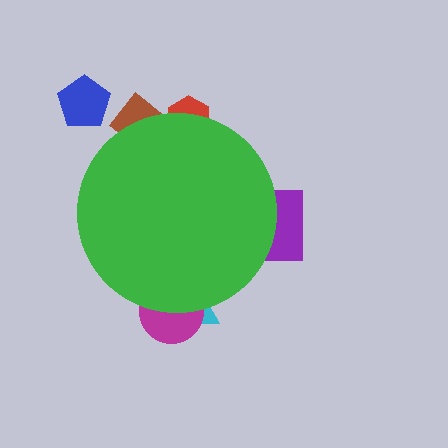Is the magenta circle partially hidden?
Yes, the magenta circle is partially hidden behind the green circle.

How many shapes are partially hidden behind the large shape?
5 shapes are partially hidden.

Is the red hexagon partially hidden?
Yes, the red hexagon is partially hidden behind the green circle.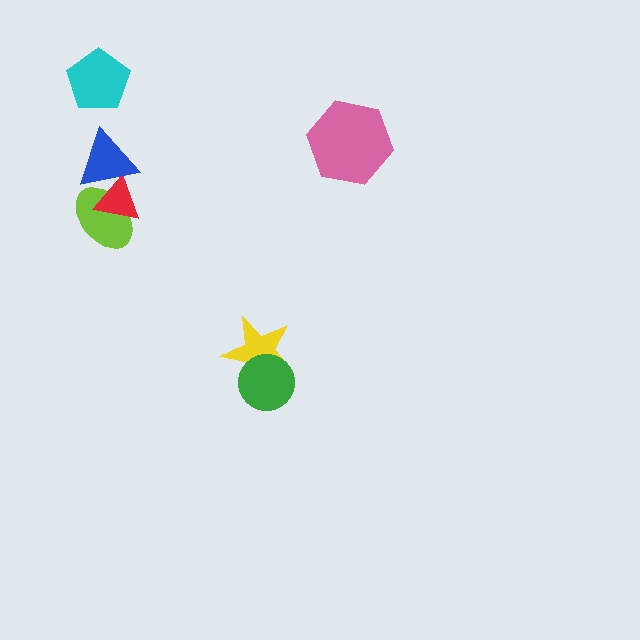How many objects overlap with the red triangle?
2 objects overlap with the red triangle.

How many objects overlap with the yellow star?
1 object overlaps with the yellow star.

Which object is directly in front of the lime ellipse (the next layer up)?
The red triangle is directly in front of the lime ellipse.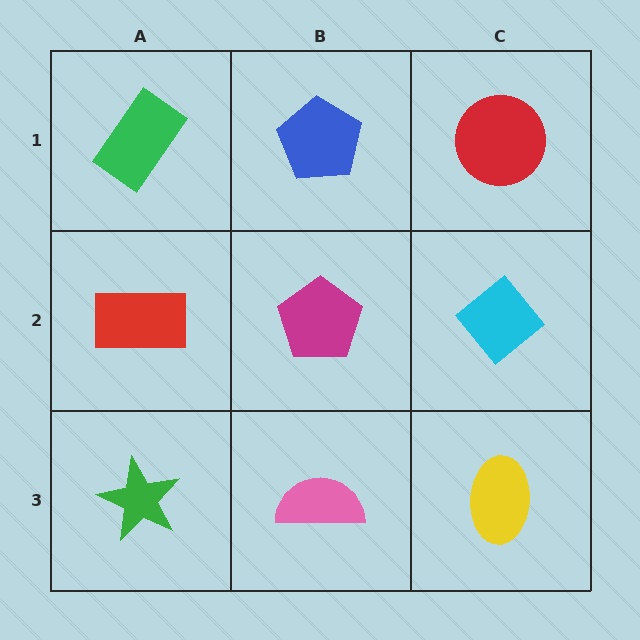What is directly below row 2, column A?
A green star.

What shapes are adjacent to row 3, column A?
A red rectangle (row 2, column A), a pink semicircle (row 3, column B).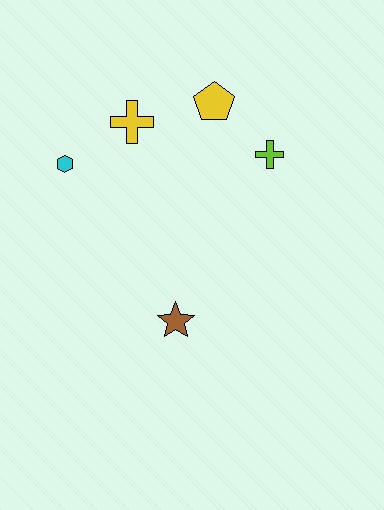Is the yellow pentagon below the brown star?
No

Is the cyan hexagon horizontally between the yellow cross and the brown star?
No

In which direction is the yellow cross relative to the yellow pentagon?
The yellow cross is to the left of the yellow pentagon.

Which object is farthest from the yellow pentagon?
The brown star is farthest from the yellow pentagon.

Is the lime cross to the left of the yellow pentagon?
No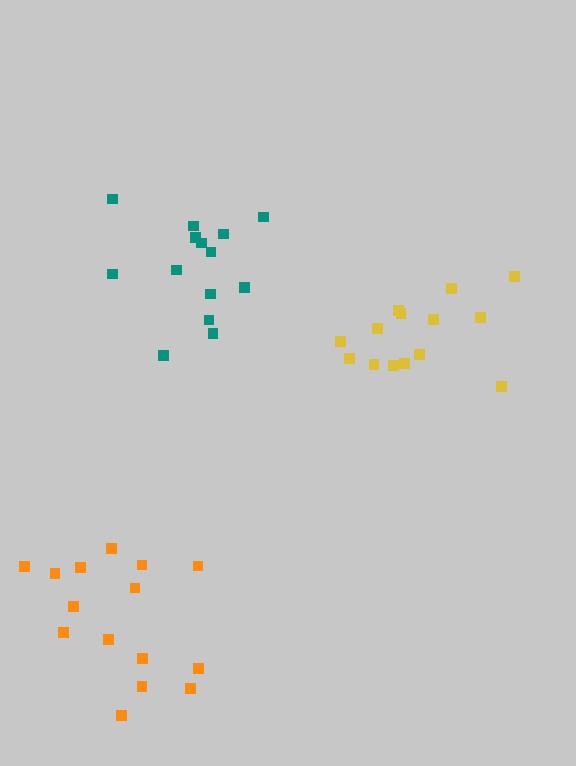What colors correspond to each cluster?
The clusters are colored: yellow, orange, teal.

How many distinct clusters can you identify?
There are 3 distinct clusters.